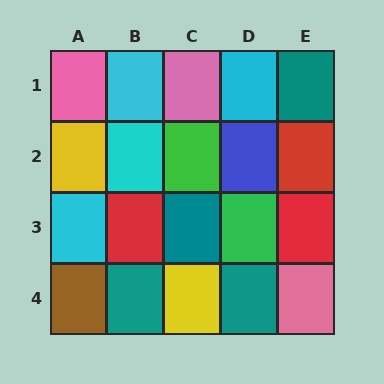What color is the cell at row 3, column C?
Teal.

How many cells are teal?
4 cells are teal.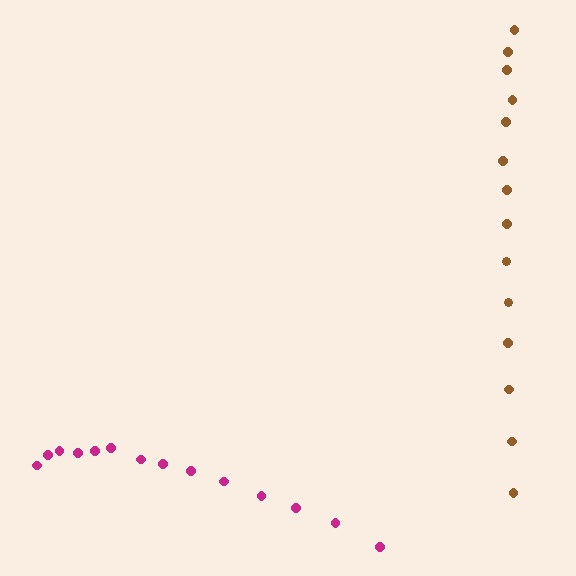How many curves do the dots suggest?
There are 2 distinct paths.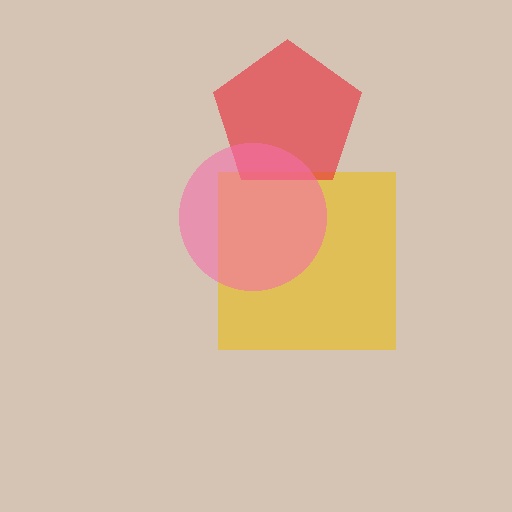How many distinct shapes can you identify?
There are 3 distinct shapes: a yellow square, a red pentagon, a pink circle.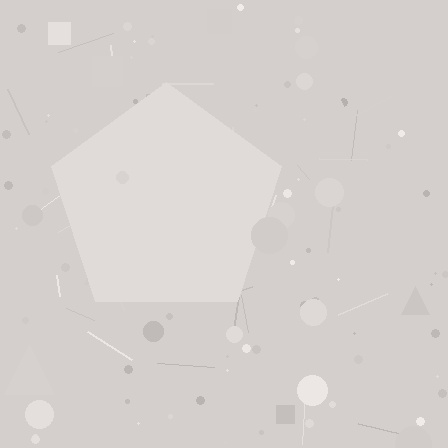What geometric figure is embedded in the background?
A pentagon is embedded in the background.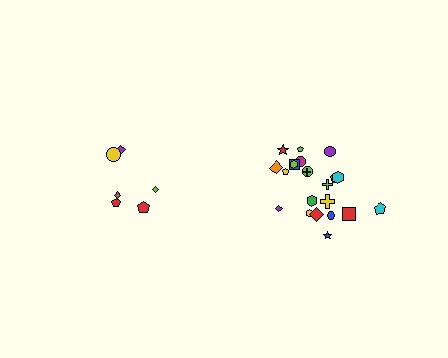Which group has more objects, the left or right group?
The right group.